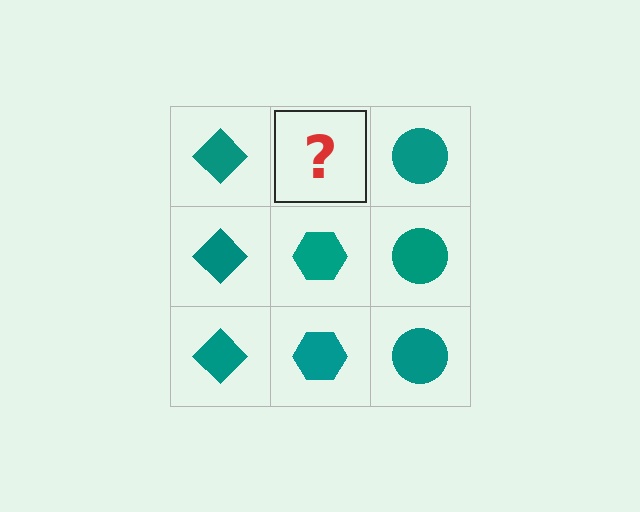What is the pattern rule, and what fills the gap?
The rule is that each column has a consistent shape. The gap should be filled with a teal hexagon.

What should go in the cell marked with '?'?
The missing cell should contain a teal hexagon.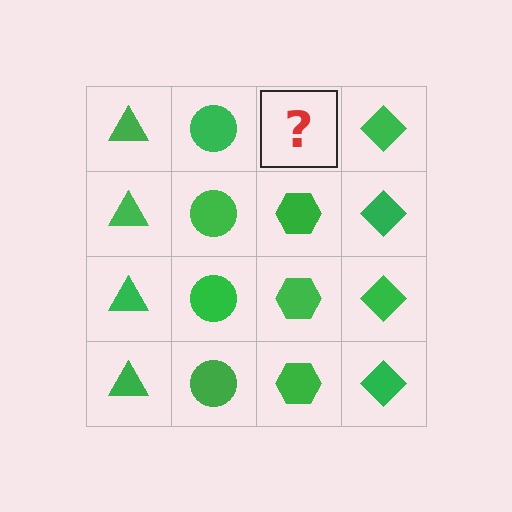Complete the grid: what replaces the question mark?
The question mark should be replaced with a green hexagon.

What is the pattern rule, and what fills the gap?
The rule is that each column has a consistent shape. The gap should be filled with a green hexagon.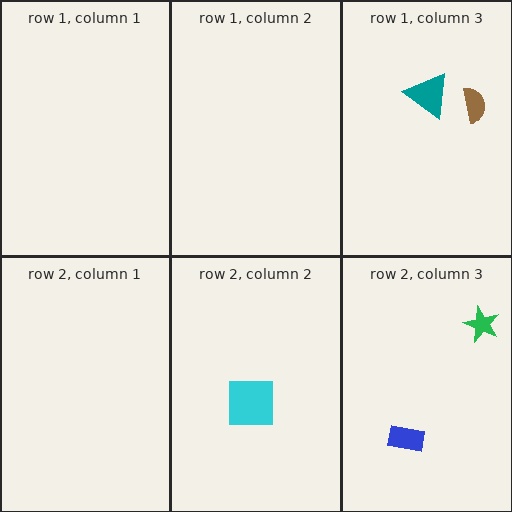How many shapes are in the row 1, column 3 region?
2.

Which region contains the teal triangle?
The row 1, column 3 region.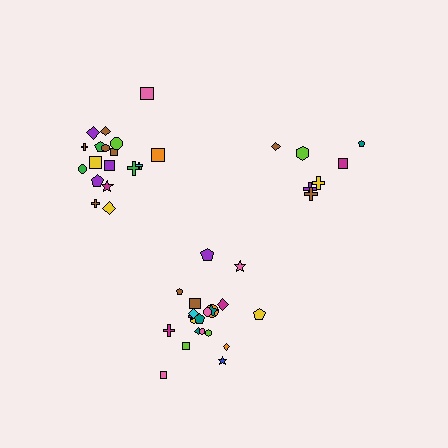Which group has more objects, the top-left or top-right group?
The top-left group.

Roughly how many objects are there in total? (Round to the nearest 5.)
Roughly 45 objects in total.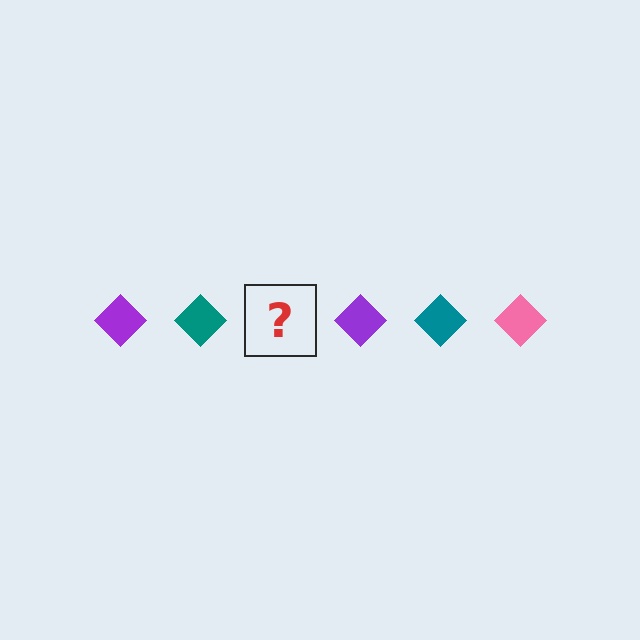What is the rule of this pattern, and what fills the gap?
The rule is that the pattern cycles through purple, teal, pink diamonds. The gap should be filled with a pink diamond.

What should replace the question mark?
The question mark should be replaced with a pink diamond.